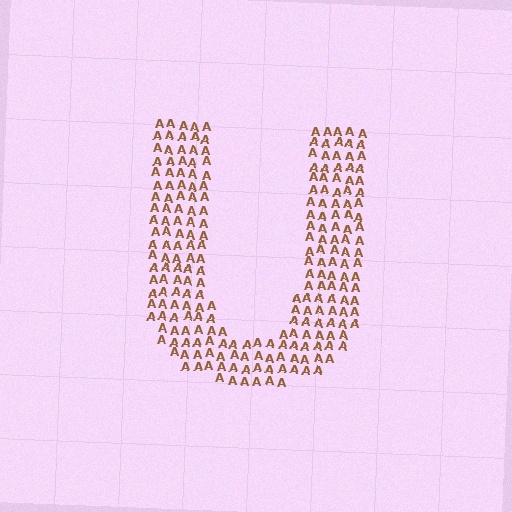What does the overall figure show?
The overall figure shows the letter U.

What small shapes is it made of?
It is made of small letter A's.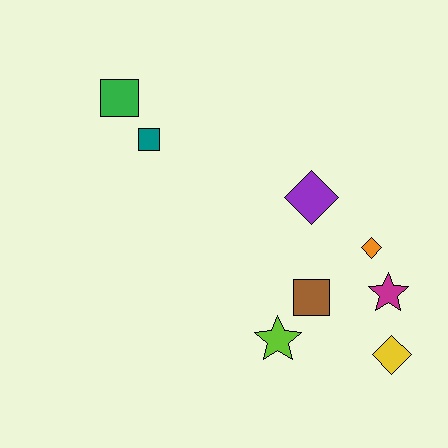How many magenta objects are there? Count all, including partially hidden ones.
There is 1 magenta object.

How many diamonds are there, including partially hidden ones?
There are 3 diamonds.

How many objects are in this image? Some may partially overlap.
There are 8 objects.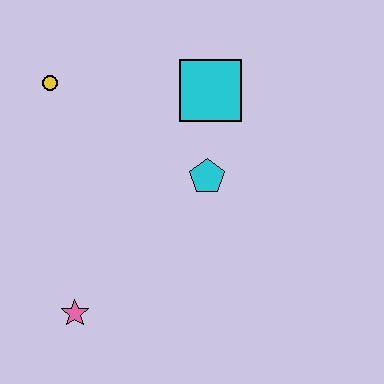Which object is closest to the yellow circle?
The cyan square is closest to the yellow circle.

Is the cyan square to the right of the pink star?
Yes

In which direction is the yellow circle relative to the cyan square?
The yellow circle is to the left of the cyan square.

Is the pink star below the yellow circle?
Yes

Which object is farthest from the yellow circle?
The pink star is farthest from the yellow circle.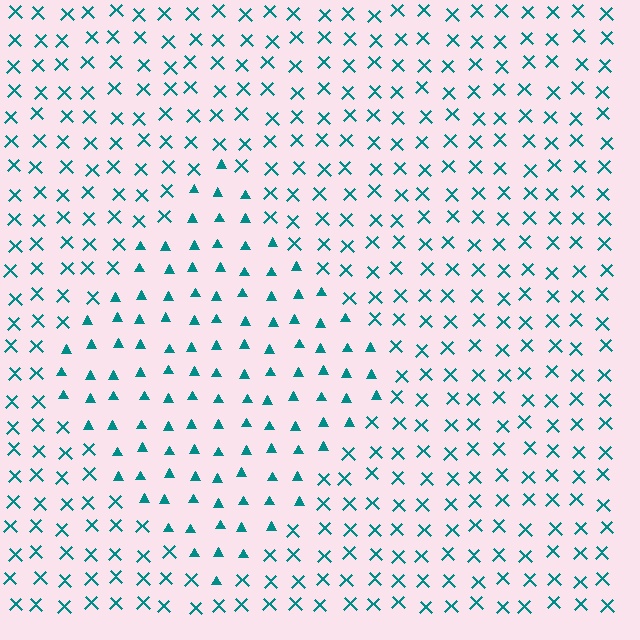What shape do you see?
I see a diamond.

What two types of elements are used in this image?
The image uses triangles inside the diamond region and X marks outside it.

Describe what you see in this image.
The image is filled with small teal elements arranged in a uniform grid. A diamond-shaped region contains triangles, while the surrounding area contains X marks. The boundary is defined purely by the change in element shape.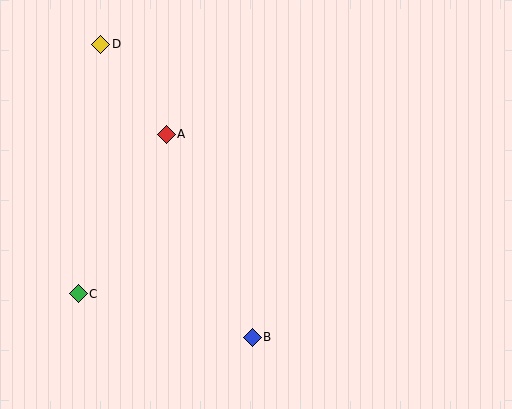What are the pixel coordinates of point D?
Point D is at (100, 44).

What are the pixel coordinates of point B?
Point B is at (252, 337).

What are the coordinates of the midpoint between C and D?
The midpoint between C and D is at (89, 169).